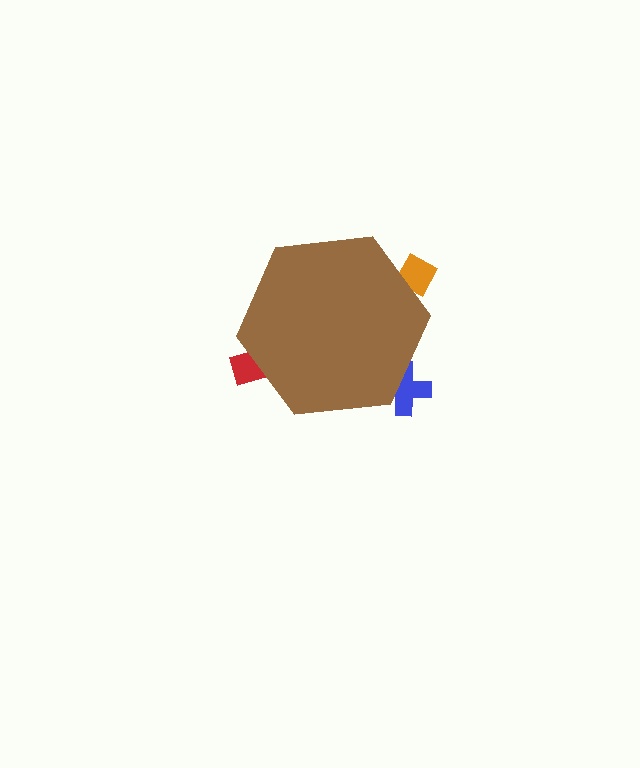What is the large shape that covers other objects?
A brown hexagon.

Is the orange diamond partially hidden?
Yes, the orange diamond is partially hidden behind the brown hexagon.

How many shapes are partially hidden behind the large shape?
3 shapes are partially hidden.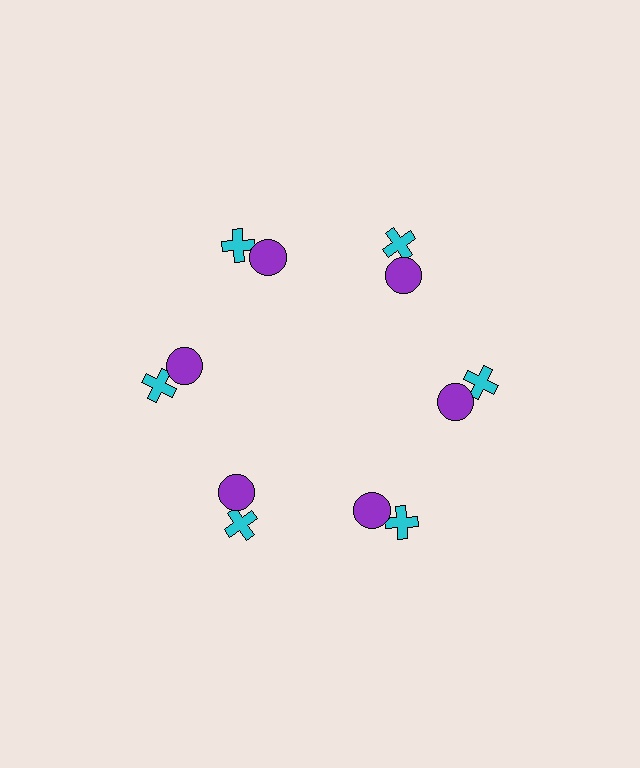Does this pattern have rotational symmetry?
Yes, this pattern has 6-fold rotational symmetry. It looks the same after rotating 60 degrees around the center.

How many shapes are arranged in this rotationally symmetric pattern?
There are 12 shapes, arranged in 6 groups of 2.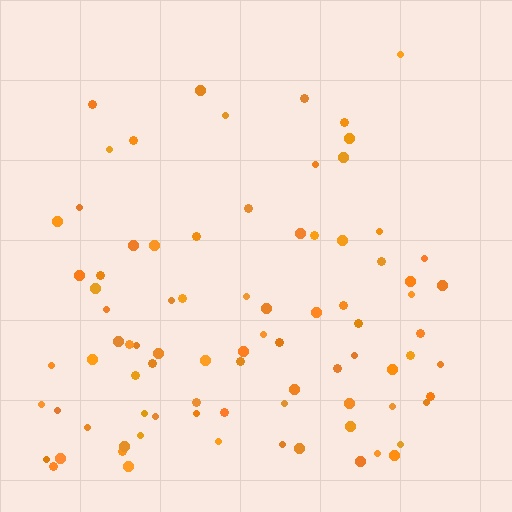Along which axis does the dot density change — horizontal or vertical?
Vertical.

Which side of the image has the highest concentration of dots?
The bottom.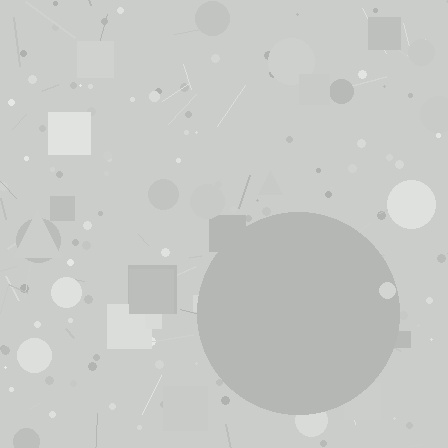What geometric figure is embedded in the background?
A circle is embedded in the background.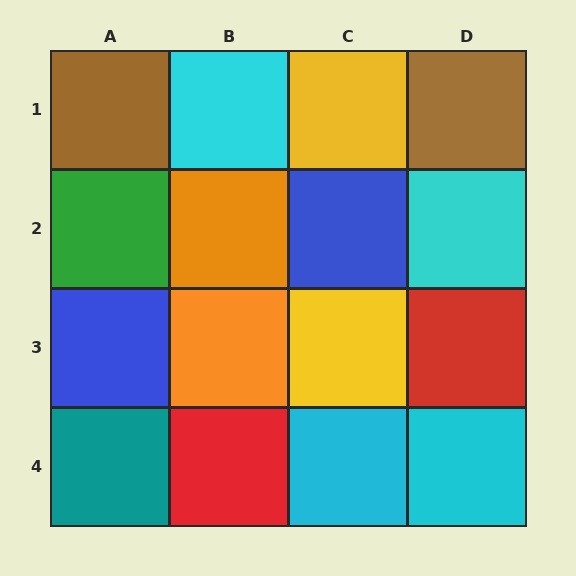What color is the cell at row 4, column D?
Cyan.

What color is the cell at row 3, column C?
Yellow.